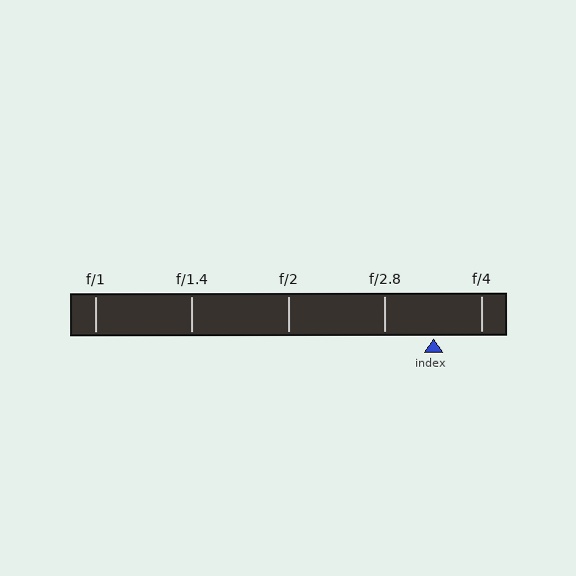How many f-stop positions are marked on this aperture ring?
There are 5 f-stop positions marked.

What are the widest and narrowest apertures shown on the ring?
The widest aperture shown is f/1 and the narrowest is f/4.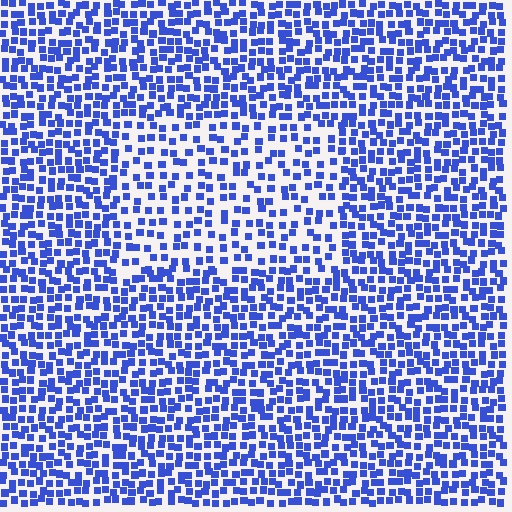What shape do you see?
I see a rectangle.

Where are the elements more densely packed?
The elements are more densely packed outside the rectangle boundary.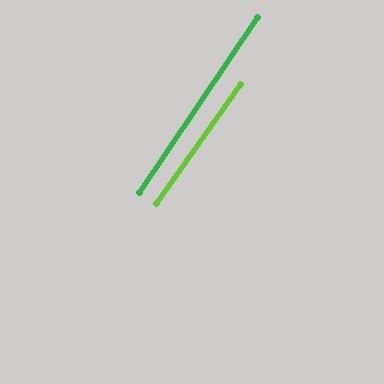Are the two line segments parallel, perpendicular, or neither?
Parallel — their directions differ by only 1.4°.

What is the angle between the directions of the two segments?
Approximately 1 degree.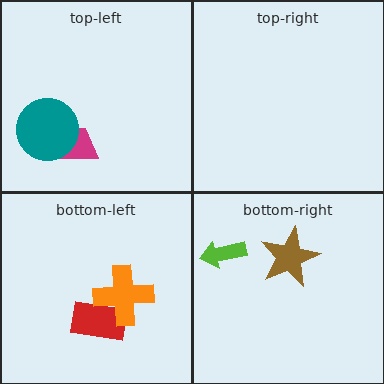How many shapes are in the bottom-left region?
2.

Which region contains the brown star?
The bottom-right region.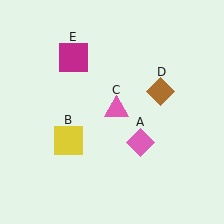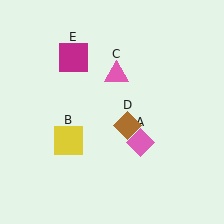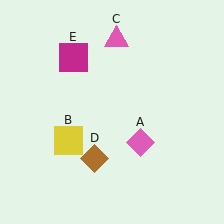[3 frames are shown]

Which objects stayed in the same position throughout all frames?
Pink diamond (object A) and yellow square (object B) and magenta square (object E) remained stationary.